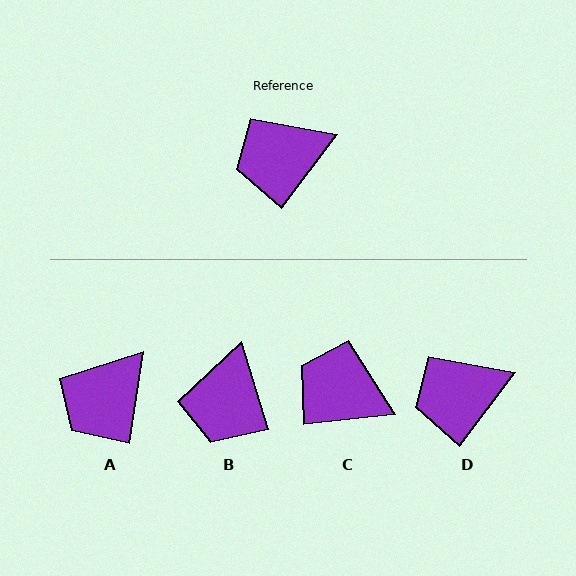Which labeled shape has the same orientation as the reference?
D.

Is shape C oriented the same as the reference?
No, it is off by about 47 degrees.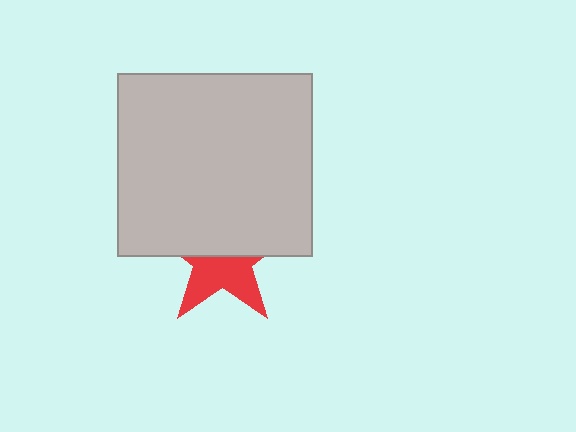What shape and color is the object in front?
The object in front is a light gray rectangle.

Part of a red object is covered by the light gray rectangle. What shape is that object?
It is a star.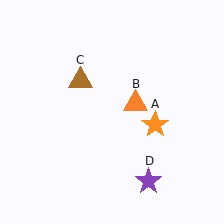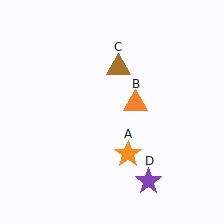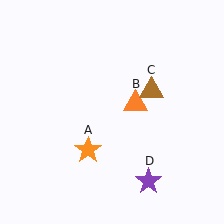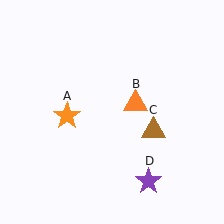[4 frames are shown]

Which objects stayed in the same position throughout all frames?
Orange triangle (object B) and purple star (object D) remained stationary.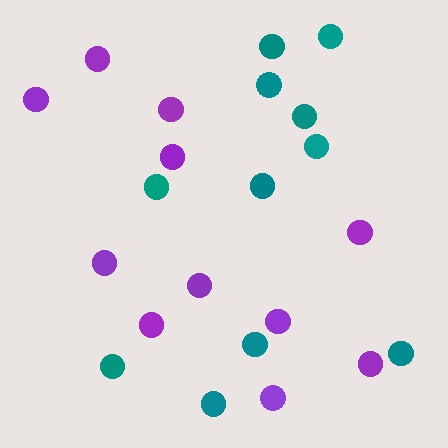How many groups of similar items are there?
There are 2 groups: one group of purple circles (11) and one group of teal circles (11).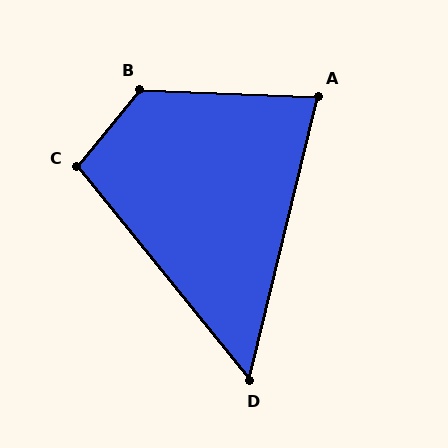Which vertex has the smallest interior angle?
D, at approximately 53 degrees.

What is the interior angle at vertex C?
Approximately 101 degrees (obtuse).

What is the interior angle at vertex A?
Approximately 79 degrees (acute).